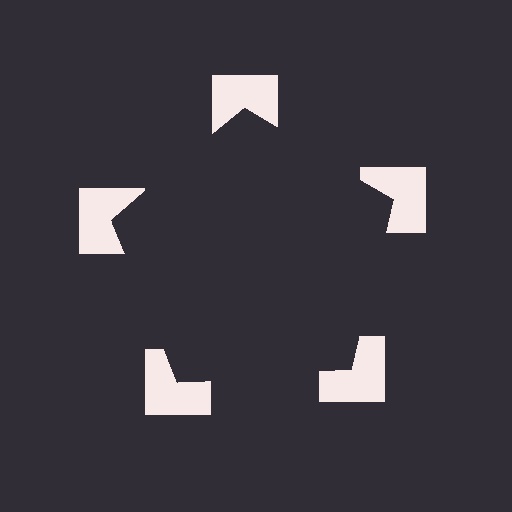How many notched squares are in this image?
There are 5 — one at each vertex of the illusory pentagon.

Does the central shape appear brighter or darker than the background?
It typically appears slightly darker than the background, even though no actual brightness change is drawn.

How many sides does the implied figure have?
5 sides.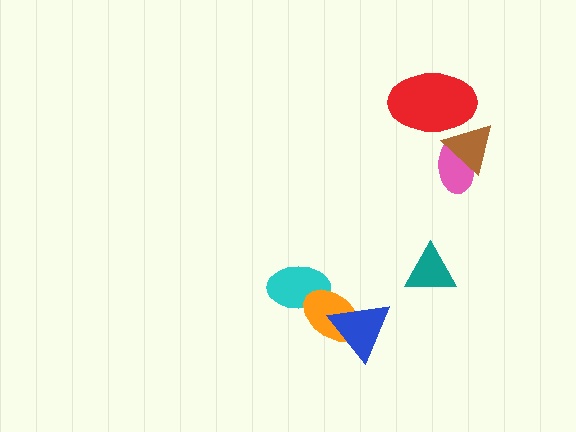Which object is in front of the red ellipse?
The brown triangle is in front of the red ellipse.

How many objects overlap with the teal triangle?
0 objects overlap with the teal triangle.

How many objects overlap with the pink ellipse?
1 object overlaps with the pink ellipse.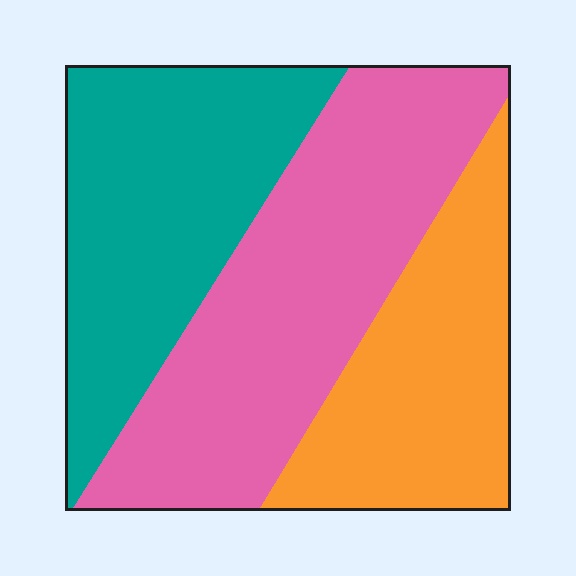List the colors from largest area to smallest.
From largest to smallest: pink, teal, orange.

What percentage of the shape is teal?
Teal takes up between a sixth and a third of the shape.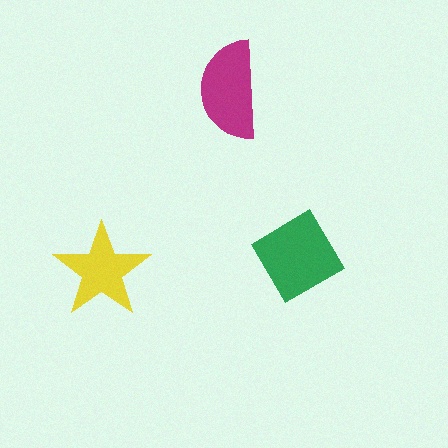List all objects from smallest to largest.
The yellow star, the magenta semicircle, the green diamond.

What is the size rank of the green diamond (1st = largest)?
1st.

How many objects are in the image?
There are 3 objects in the image.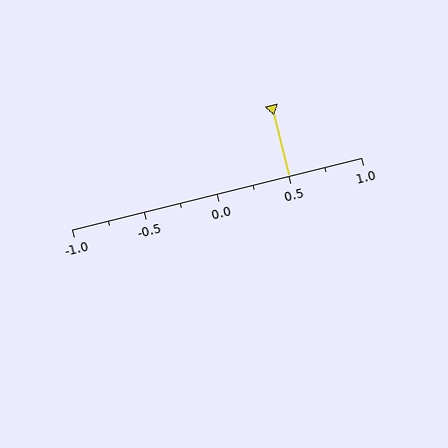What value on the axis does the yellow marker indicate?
The marker indicates approximately 0.5.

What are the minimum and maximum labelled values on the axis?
The axis runs from -1.0 to 1.0.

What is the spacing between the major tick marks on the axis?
The major ticks are spaced 0.5 apart.